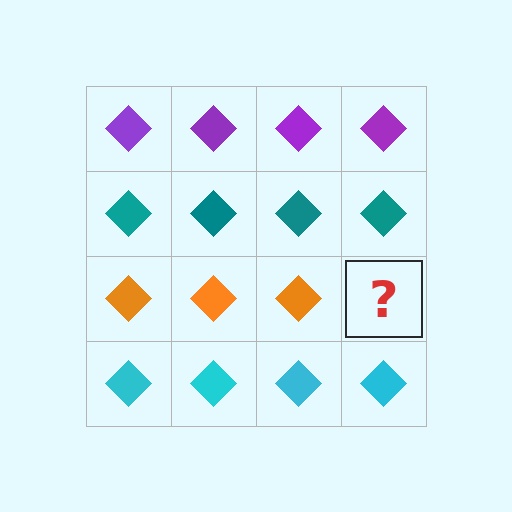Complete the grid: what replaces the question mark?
The question mark should be replaced with an orange diamond.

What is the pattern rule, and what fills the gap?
The rule is that each row has a consistent color. The gap should be filled with an orange diamond.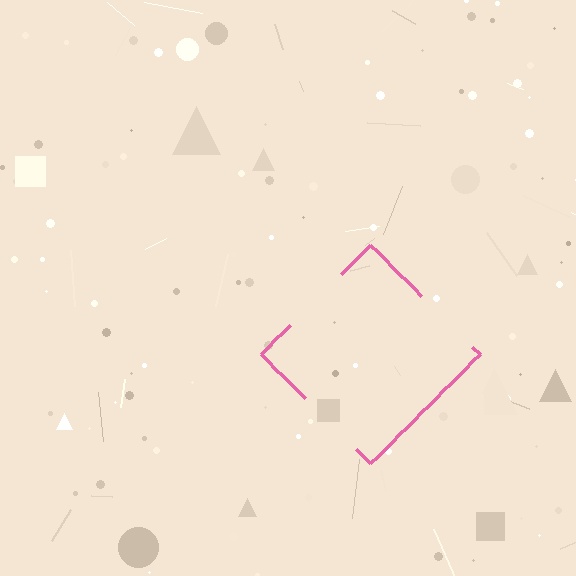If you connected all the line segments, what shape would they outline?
They would outline a diamond.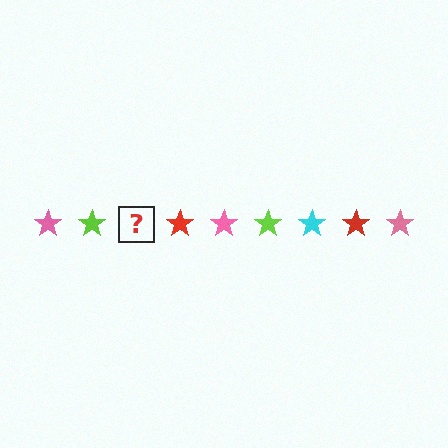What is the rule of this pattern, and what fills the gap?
The rule is that the pattern cycles through pink, lime, cyan, red stars. The gap should be filled with a cyan star.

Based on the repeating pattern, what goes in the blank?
The blank should be a cyan star.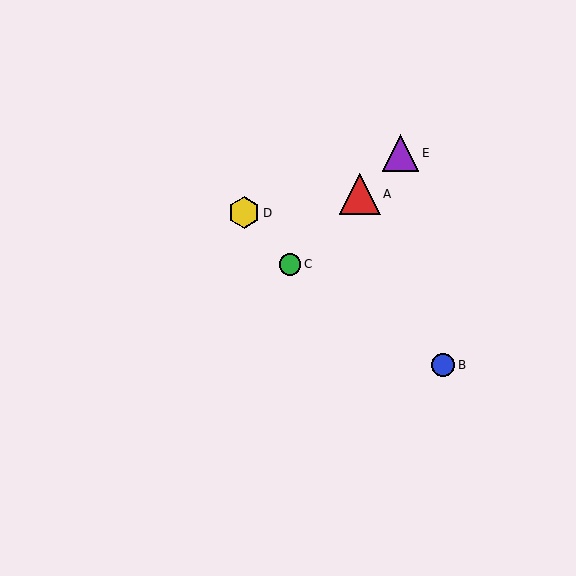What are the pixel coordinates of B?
Object B is at (443, 365).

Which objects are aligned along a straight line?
Objects A, C, E are aligned along a straight line.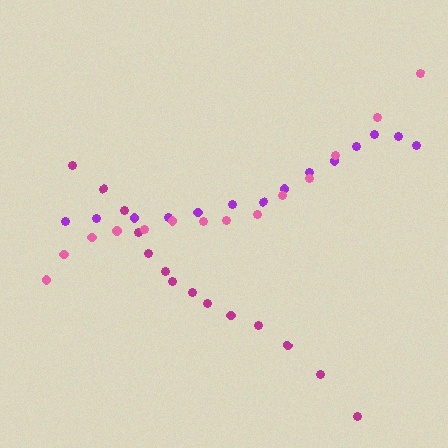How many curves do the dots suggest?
There are 3 distinct paths.